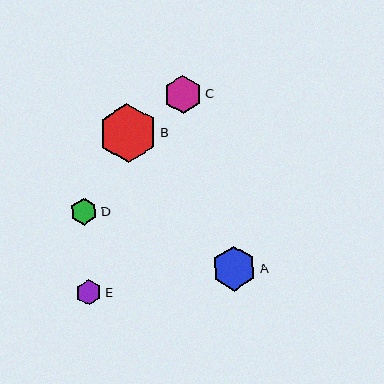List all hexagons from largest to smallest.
From largest to smallest: B, A, C, D, E.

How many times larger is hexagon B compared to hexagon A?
Hexagon B is approximately 1.3 times the size of hexagon A.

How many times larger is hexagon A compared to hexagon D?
Hexagon A is approximately 1.7 times the size of hexagon D.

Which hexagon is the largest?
Hexagon B is the largest with a size of approximately 59 pixels.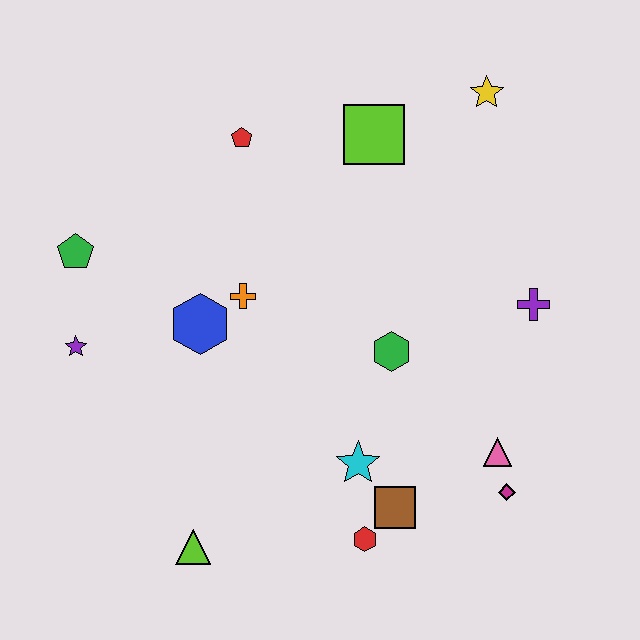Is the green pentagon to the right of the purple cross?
No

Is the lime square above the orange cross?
Yes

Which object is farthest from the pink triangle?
The green pentagon is farthest from the pink triangle.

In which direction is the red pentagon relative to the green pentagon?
The red pentagon is to the right of the green pentagon.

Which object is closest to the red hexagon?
The brown square is closest to the red hexagon.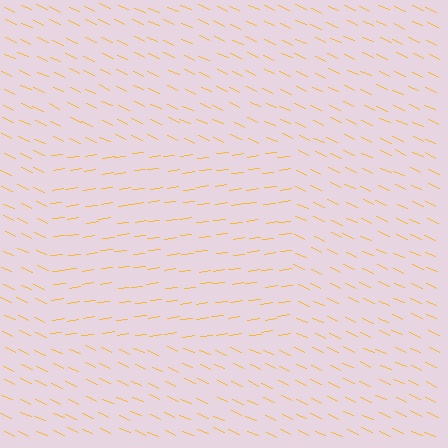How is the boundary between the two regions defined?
The boundary is defined purely by a change in line orientation (approximately 32 degrees difference). All lines are the same color and thickness.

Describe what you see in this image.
The image is filled with small yellow line segments. A rectangle region in the image has lines oriented differently from the surrounding lines, creating a visible texture boundary.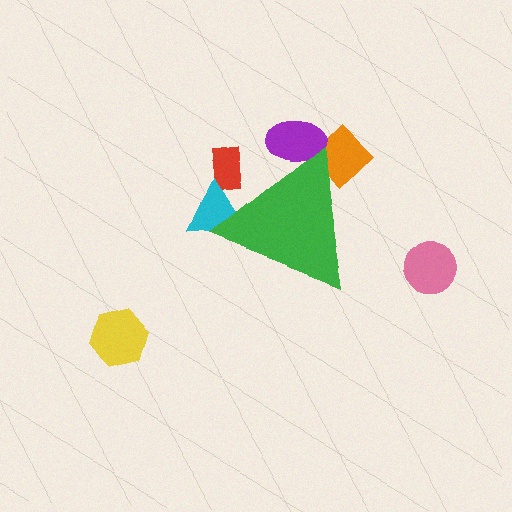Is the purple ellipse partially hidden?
Yes, the purple ellipse is partially hidden behind the green triangle.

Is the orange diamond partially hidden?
Yes, the orange diamond is partially hidden behind the green triangle.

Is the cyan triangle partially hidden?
Yes, the cyan triangle is partially hidden behind the green triangle.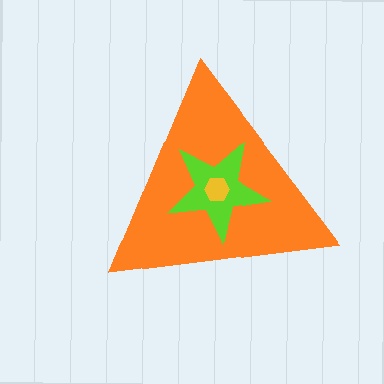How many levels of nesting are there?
3.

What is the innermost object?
The yellow hexagon.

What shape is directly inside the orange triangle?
The lime star.